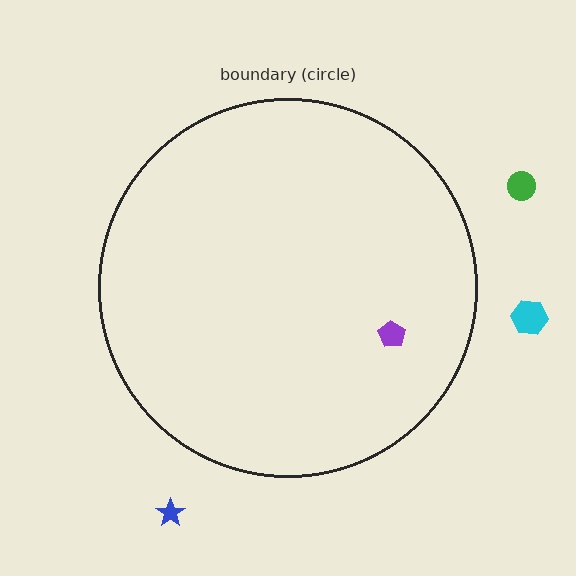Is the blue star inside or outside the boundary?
Outside.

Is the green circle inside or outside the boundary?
Outside.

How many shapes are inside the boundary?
1 inside, 3 outside.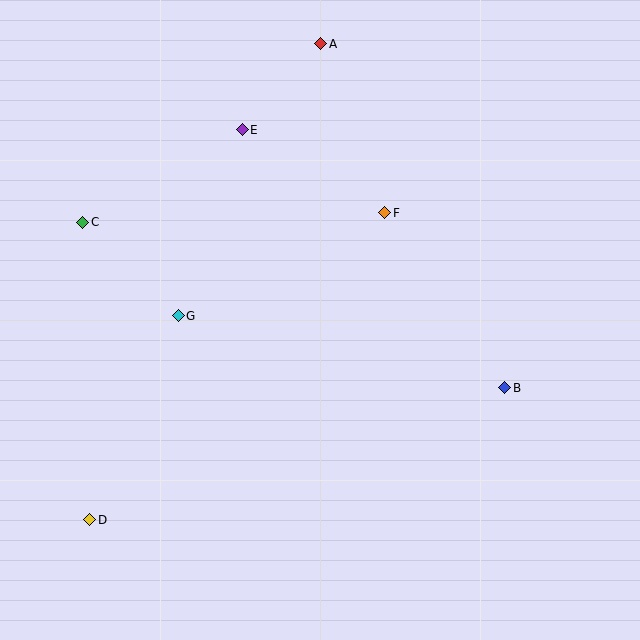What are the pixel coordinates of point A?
Point A is at (321, 44).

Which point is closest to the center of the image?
Point F at (385, 213) is closest to the center.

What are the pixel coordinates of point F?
Point F is at (385, 213).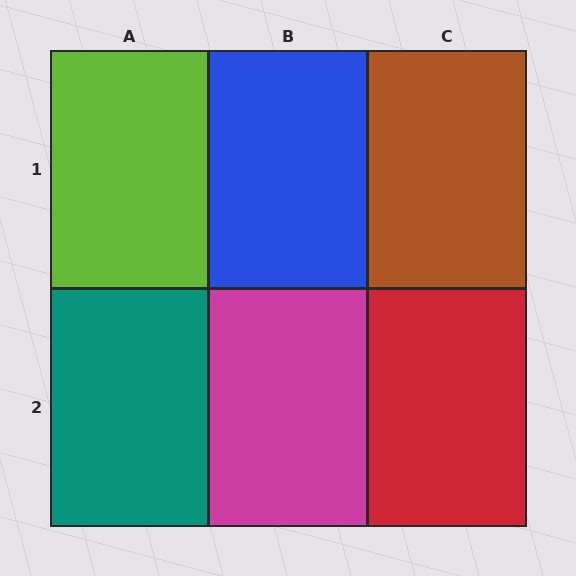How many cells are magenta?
1 cell is magenta.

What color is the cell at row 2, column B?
Magenta.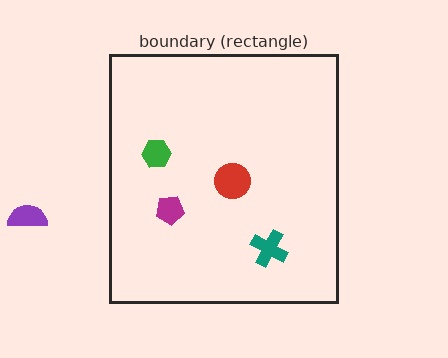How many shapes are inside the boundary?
4 inside, 1 outside.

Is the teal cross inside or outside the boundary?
Inside.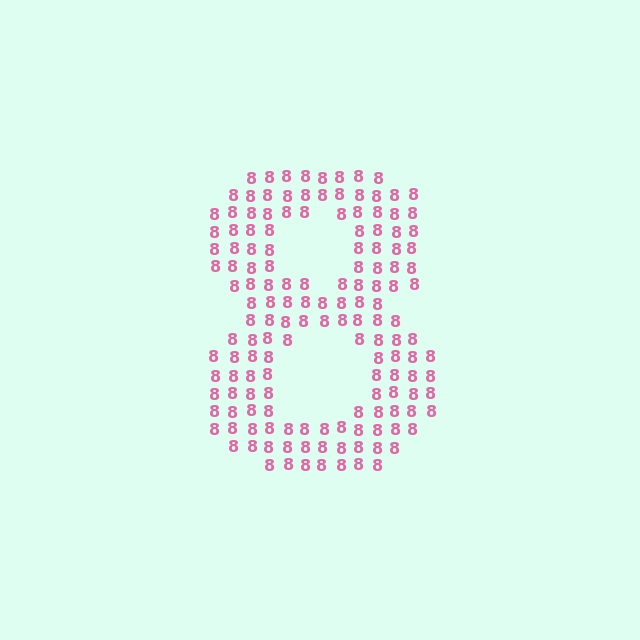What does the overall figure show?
The overall figure shows the digit 8.